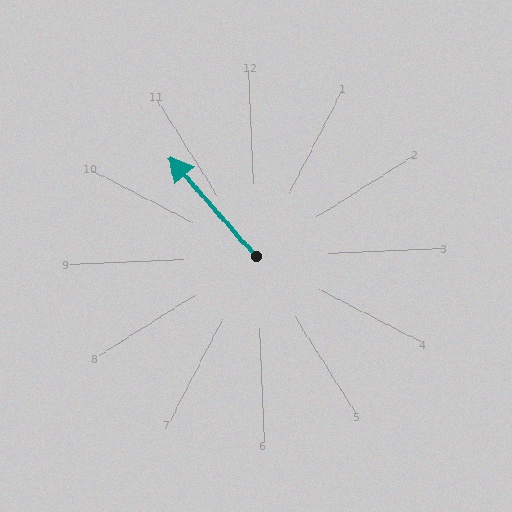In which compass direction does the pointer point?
Northwest.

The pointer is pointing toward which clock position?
Roughly 11 o'clock.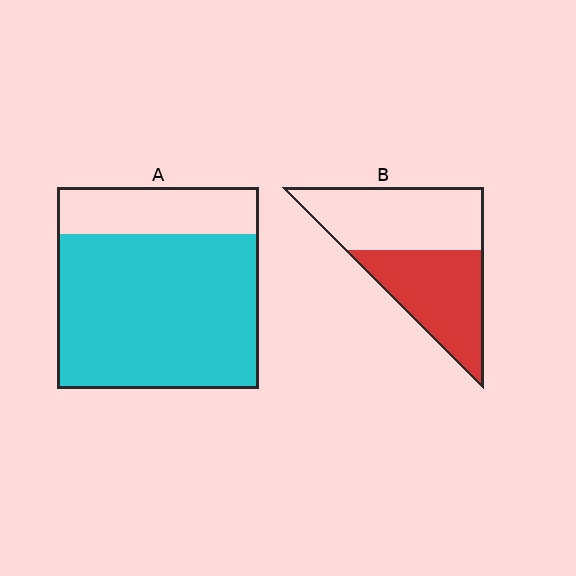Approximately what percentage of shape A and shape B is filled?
A is approximately 75% and B is approximately 45%.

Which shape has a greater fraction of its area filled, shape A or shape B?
Shape A.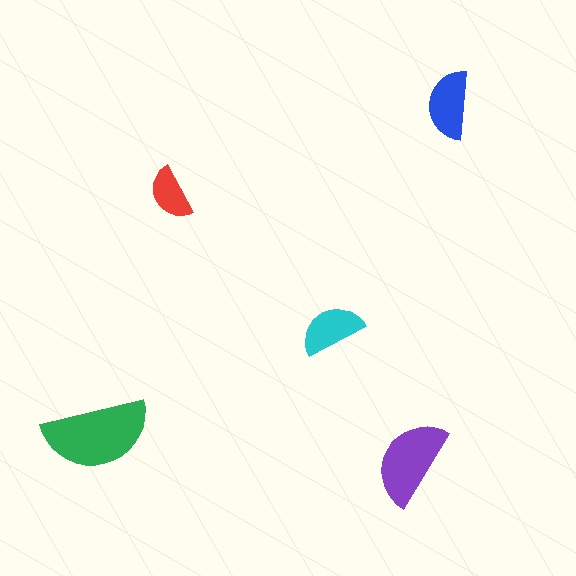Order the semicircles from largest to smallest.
the green one, the purple one, the blue one, the cyan one, the red one.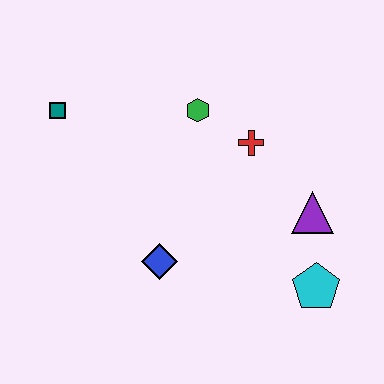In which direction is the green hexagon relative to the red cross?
The green hexagon is to the left of the red cross.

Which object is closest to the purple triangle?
The cyan pentagon is closest to the purple triangle.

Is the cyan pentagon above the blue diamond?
No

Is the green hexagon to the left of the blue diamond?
No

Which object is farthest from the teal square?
The cyan pentagon is farthest from the teal square.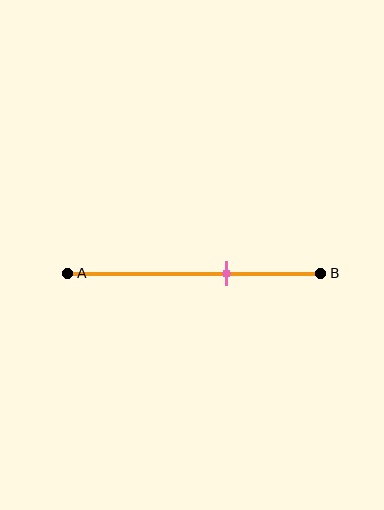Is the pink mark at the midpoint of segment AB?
No, the mark is at about 65% from A, not at the 50% midpoint.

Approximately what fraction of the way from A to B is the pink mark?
The pink mark is approximately 65% of the way from A to B.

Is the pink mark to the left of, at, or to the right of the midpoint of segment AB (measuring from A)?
The pink mark is to the right of the midpoint of segment AB.